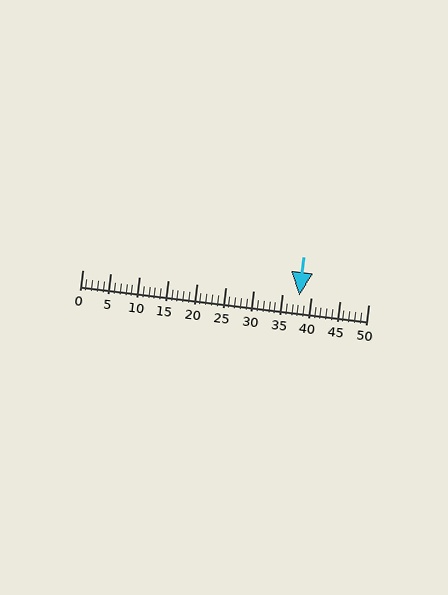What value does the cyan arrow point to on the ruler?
The cyan arrow points to approximately 38.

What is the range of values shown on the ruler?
The ruler shows values from 0 to 50.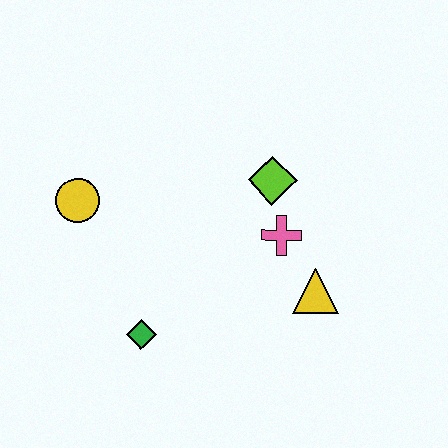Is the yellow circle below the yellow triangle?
No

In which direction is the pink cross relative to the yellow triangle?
The pink cross is above the yellow triangle.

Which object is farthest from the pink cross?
The yellow circle is farthest from the pink cross.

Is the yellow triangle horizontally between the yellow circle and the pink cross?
No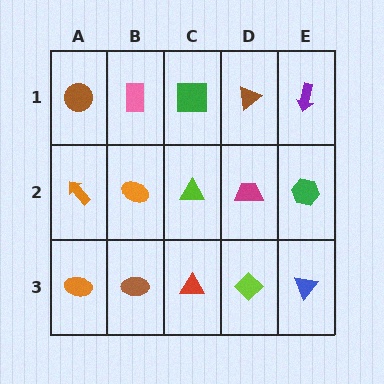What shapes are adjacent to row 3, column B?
An orange ellipse (row 2, column B), an orange ellipse (row 3, column A), a red triangle (row 3, column C).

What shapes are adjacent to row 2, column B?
A pink rectangle (row 1, column B), a brown ellipse (row 3, column B), an orange arrow (row 2, column A), a lime triangle (row 2, column C).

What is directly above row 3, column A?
An orange arrow.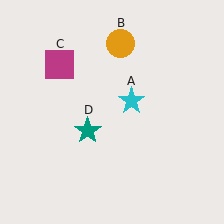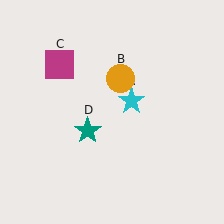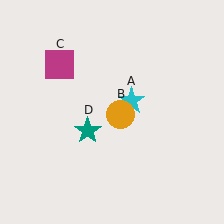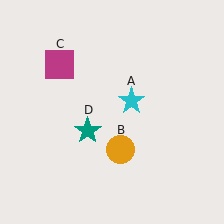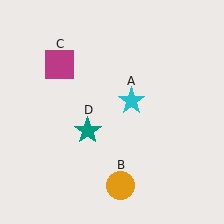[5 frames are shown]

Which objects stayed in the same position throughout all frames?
Cyan star (object A) and magenta square (object C) and teal star (object D) remained stationary.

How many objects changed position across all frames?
1 object changed position: orange circle (object B).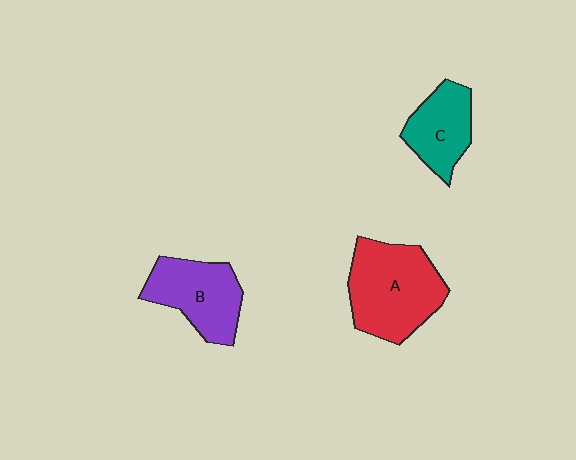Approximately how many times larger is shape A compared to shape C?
Approximately 1.6 times.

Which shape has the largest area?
Shape A (red).